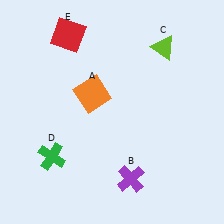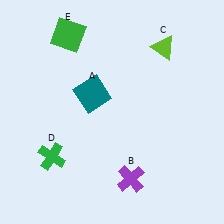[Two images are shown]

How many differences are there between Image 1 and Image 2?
There are 2 differences between the two images.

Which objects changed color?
A changed from orange to teal. E changed from red to green.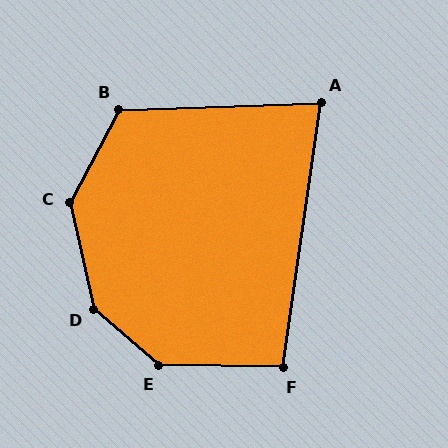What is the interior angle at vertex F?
Approximately 97 degrees (obtuse).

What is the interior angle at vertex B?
Approximately 120 degrees (obtuse).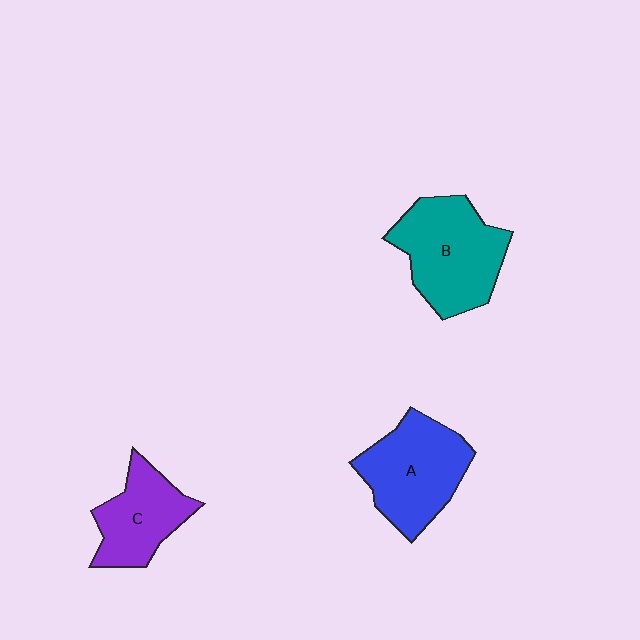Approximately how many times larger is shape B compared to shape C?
Approximately 1.4 times.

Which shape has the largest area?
Shape B (teal).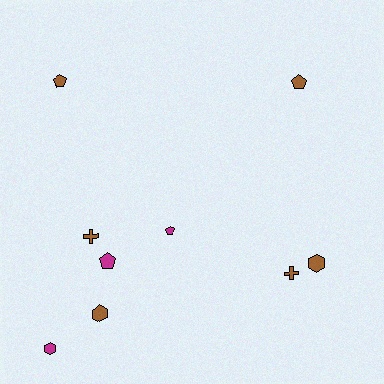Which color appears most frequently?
Brown, with 6 objects.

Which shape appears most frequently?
Pentagon, with 4 objects.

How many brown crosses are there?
There are 2 brown crosses.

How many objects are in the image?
There are 9 objects.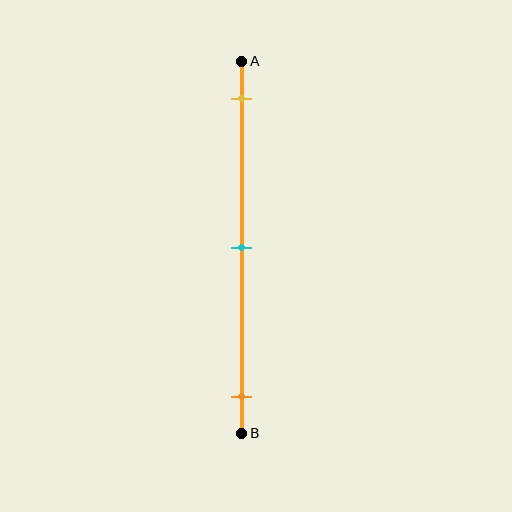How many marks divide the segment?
There are 3 marks dividing the segment.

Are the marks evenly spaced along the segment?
Yes, the marks are approximately evenly spaced.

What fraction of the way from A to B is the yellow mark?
The yellow mark is approximately 10% (0.1) of the way from A to B.